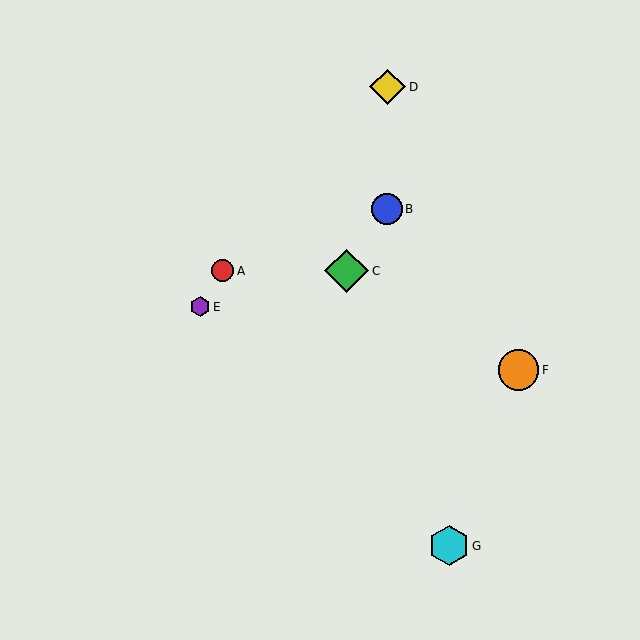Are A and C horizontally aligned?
Yes, both are at y≈271.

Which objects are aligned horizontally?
Objects A, C are aligned horizontally.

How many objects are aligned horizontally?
2 objects (A, C) are aligned horizontally.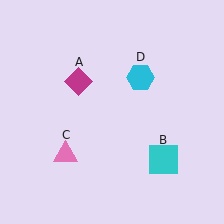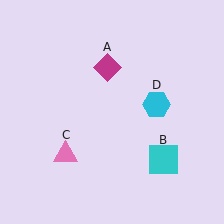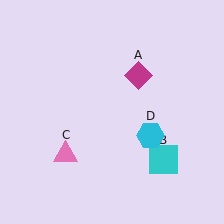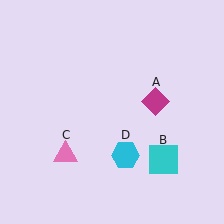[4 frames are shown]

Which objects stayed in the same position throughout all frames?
Cyan square (object B) and pink triangle (object C) remained stationary.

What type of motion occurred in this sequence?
The magenta diamond (object A), cyan hexagon (object D) rotated clockwise around the center of the scene.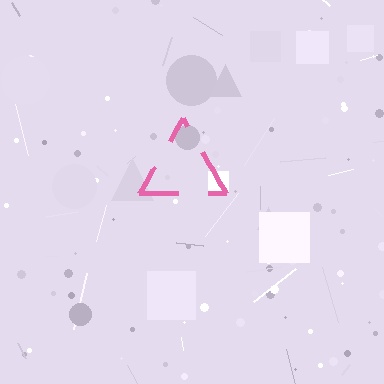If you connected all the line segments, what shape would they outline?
They would outline a triangle.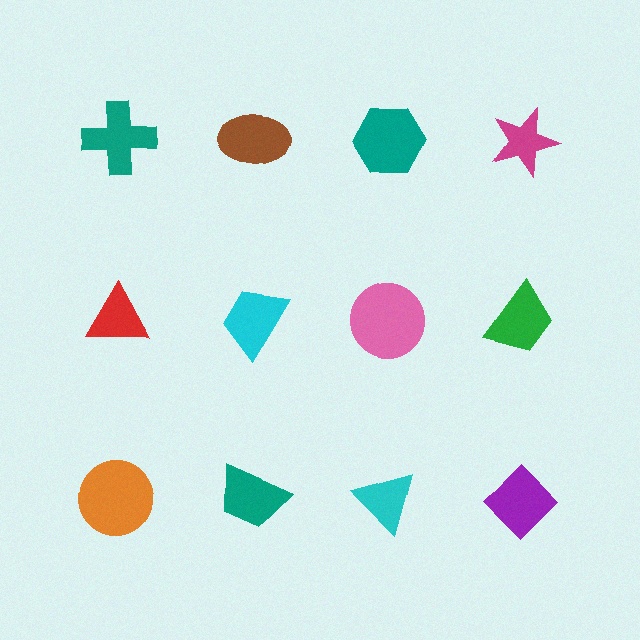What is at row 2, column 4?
A green trapezoid.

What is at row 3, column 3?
A cyan triangle.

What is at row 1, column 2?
A brown ellipse.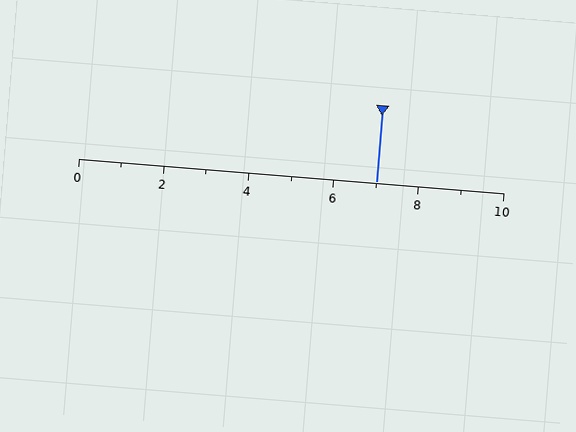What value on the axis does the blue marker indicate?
The marker indicates approximately 7.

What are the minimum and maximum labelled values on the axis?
The axis runs from 0 to 10.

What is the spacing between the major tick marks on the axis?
The major ticks are spaced 2 apart.